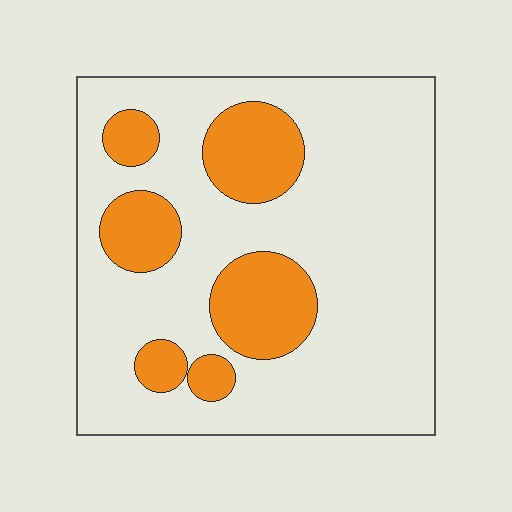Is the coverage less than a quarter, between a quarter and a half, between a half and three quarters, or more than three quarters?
Less than a quarter.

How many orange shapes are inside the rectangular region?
6.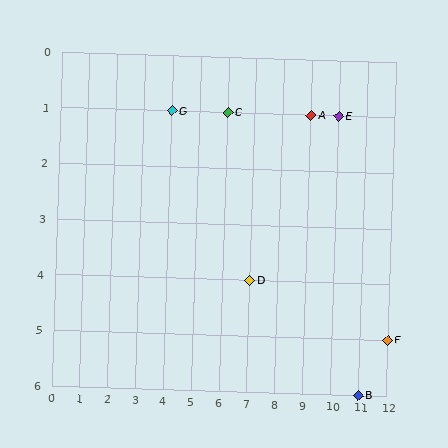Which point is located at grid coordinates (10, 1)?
Point E is at (10, 1).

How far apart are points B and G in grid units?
Points B and G are 7 columns and 5 rows apart (about 8.6 grid units diagonally).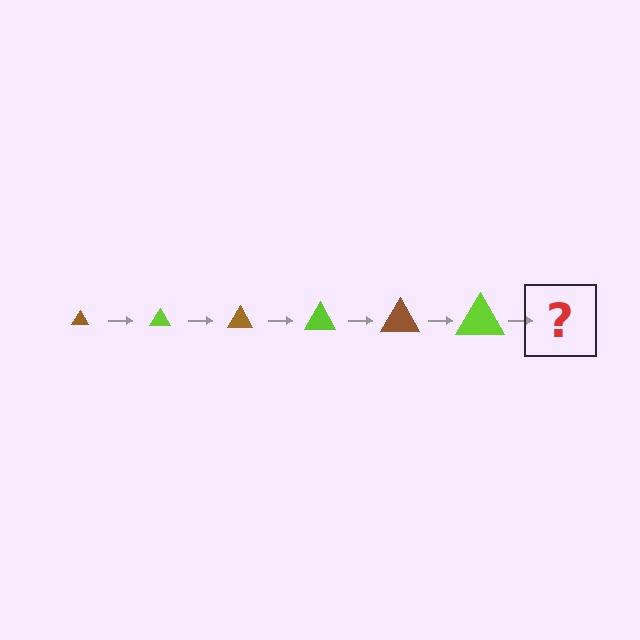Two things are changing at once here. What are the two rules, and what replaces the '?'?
The two rules are that the triangle grows larger each step and the color cycles through brown and lime. The '?' should be a brown triangle, larger than the previous one.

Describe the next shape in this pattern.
It should be a brown triangle, larger than the previous one.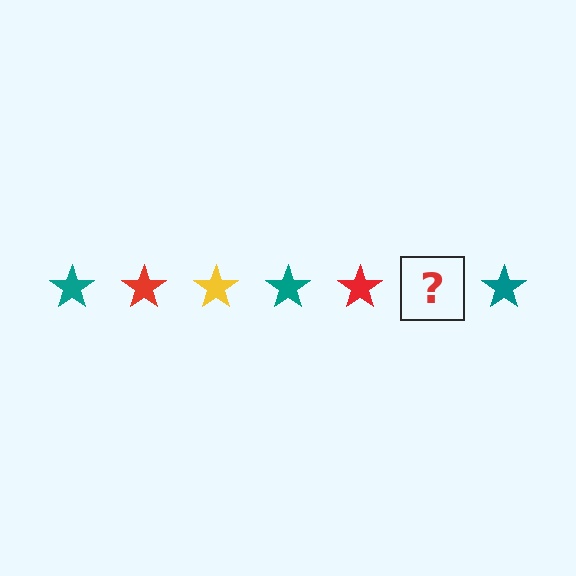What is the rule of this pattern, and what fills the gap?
The rule is that the pattern cycles through teal, red, yellow stars. The gap should be filled with a yellow star.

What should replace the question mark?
The question mark should be replaced with a yellow star.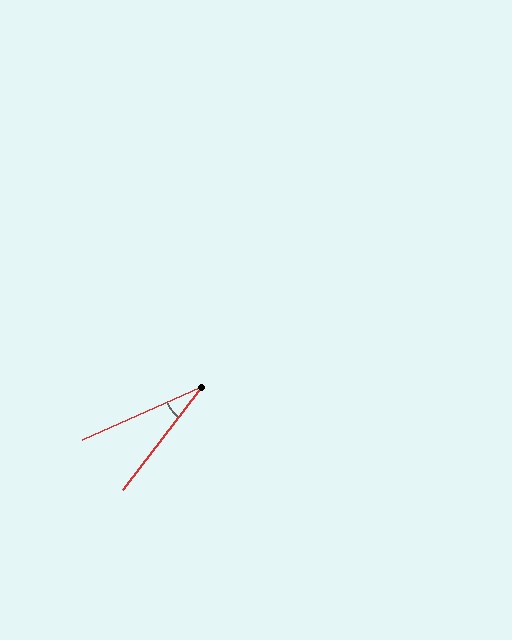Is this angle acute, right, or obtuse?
It is acute.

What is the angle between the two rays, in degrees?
Approximately 29 degrees.